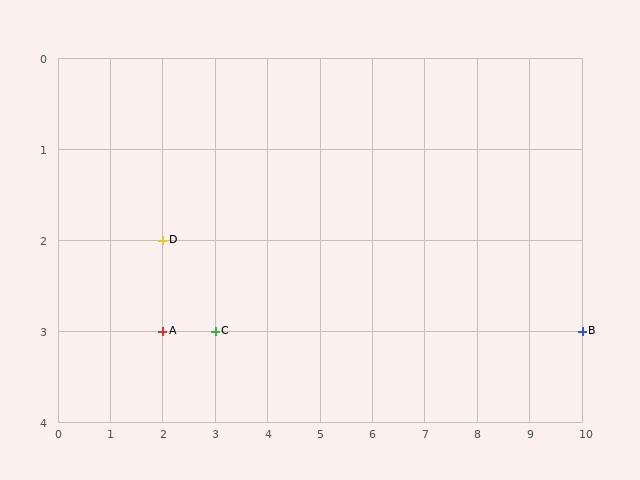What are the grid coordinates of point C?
Point C is at grid coordinates (3, 3).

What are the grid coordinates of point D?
Point D is at grid coordinates (2, 2).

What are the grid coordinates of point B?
Point B is at grid coordinates (10, 3).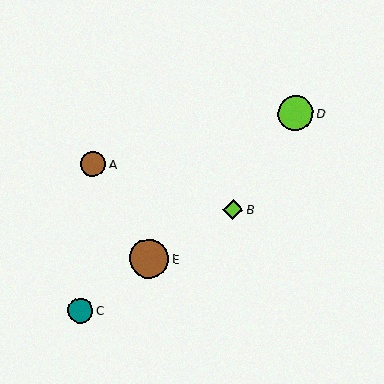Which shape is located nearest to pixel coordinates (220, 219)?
The lime diamond (labeled B) at (233, 210) is nearest to that location.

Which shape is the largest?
The brown circle (labeled E) is the largest.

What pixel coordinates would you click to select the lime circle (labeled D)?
Click at (296, 113) to select the lime circle D.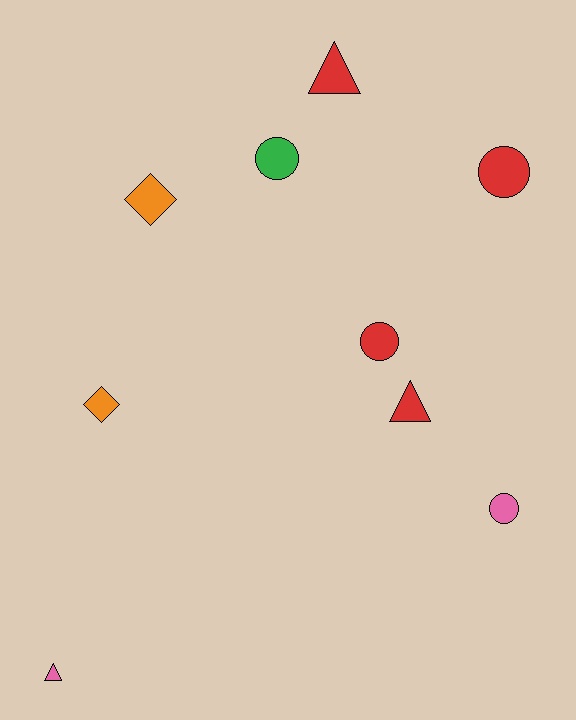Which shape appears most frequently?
Circle, with 4 objects.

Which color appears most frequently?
Red, with 4 objects.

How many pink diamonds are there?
There are no pink diamonds.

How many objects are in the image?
There are 9 objects.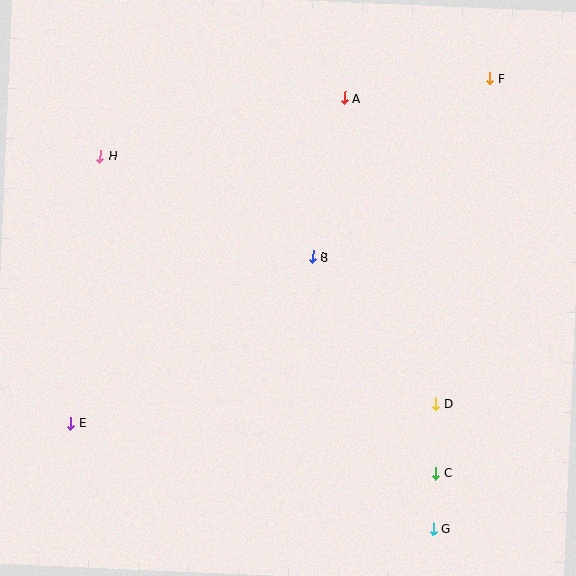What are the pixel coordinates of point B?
Point B is at (312, 257).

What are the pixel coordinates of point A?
Point A is at (344, 98).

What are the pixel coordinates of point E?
Point E is at (71, 423).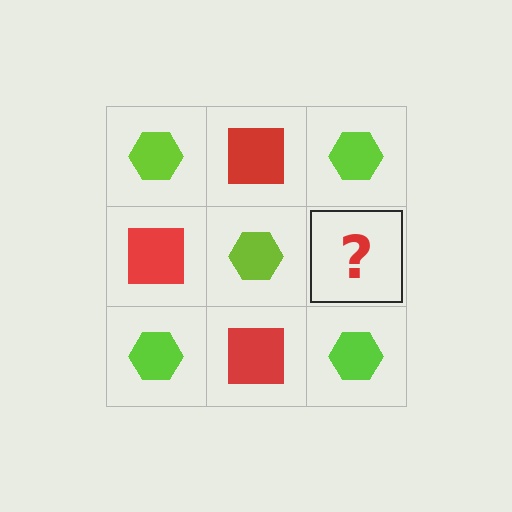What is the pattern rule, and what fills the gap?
The rule is that it alternates lime hexagon and red square in a checkerboard pattern. The gap should be filled with a red square.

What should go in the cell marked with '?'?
The missing cell should contain a red square.